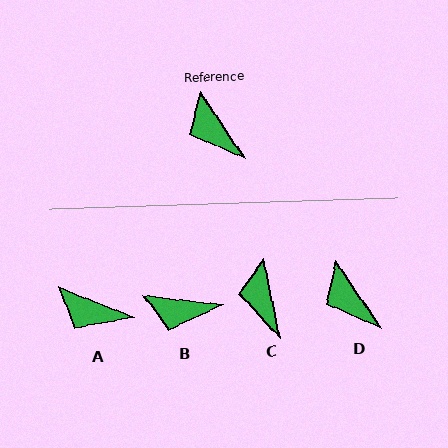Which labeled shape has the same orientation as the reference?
D.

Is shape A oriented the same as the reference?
No, it is off by about 34 degrees.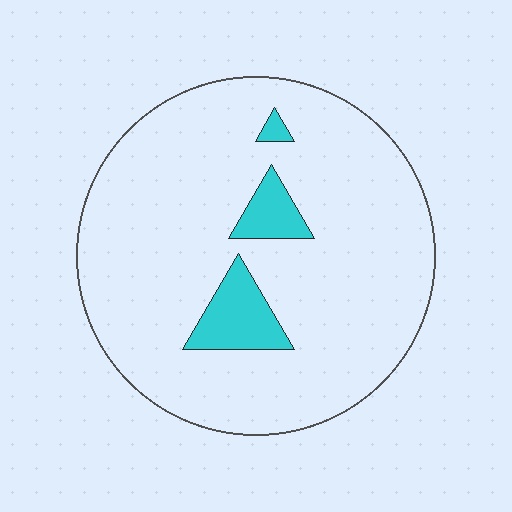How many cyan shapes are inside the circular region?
3.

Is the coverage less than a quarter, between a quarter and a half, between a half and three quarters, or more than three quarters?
Less than a quarter.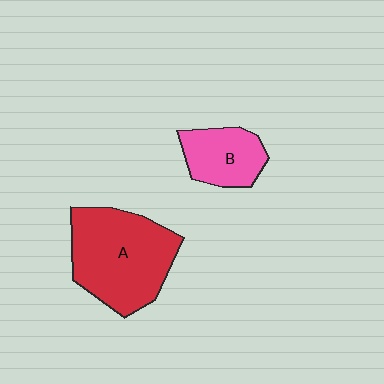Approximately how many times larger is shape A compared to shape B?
Approximately 2.0 times.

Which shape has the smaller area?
Shape B (pink).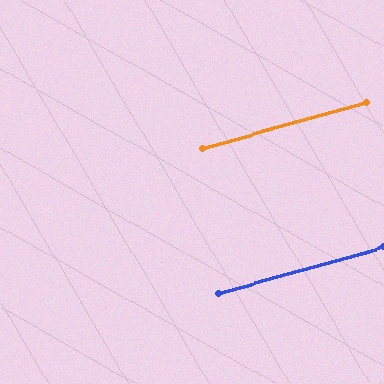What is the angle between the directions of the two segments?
Approximately 0 degrees.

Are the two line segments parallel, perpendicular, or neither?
Parallel — their directions differ by only 0.1°.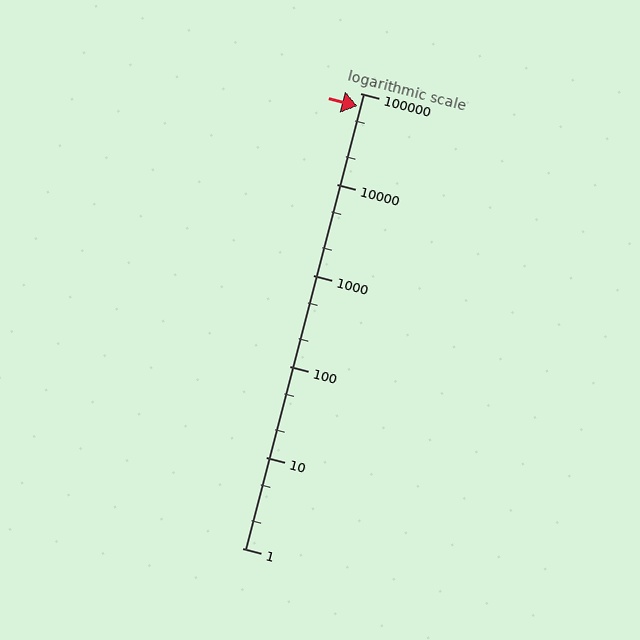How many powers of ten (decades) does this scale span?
The scale spans 5 decades, from 1 to 100000.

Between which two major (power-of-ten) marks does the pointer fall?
The pointer is between 10000 and 100000.